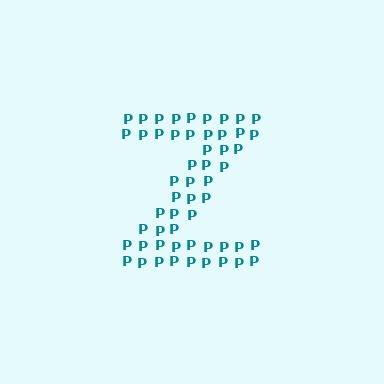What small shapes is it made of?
It is made of small letter P's.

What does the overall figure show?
The overall figure shows the letter Z.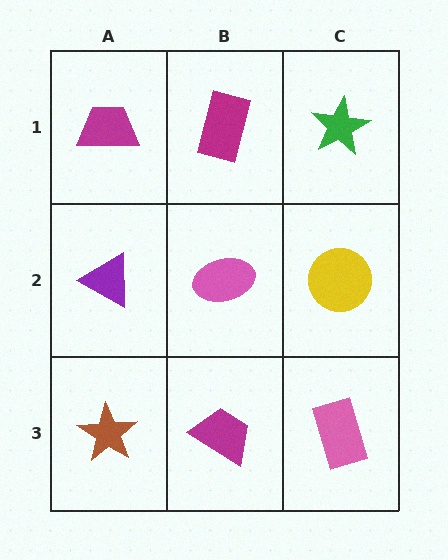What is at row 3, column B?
A magenta trapezoid.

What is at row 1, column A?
A magenta trapezoid.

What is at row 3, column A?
A brown star.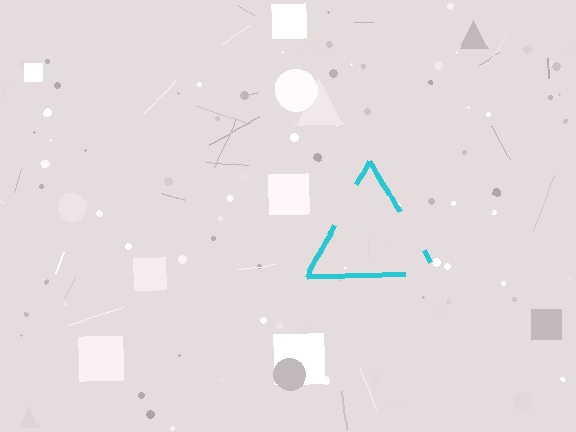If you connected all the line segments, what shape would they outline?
They would outline a triangle.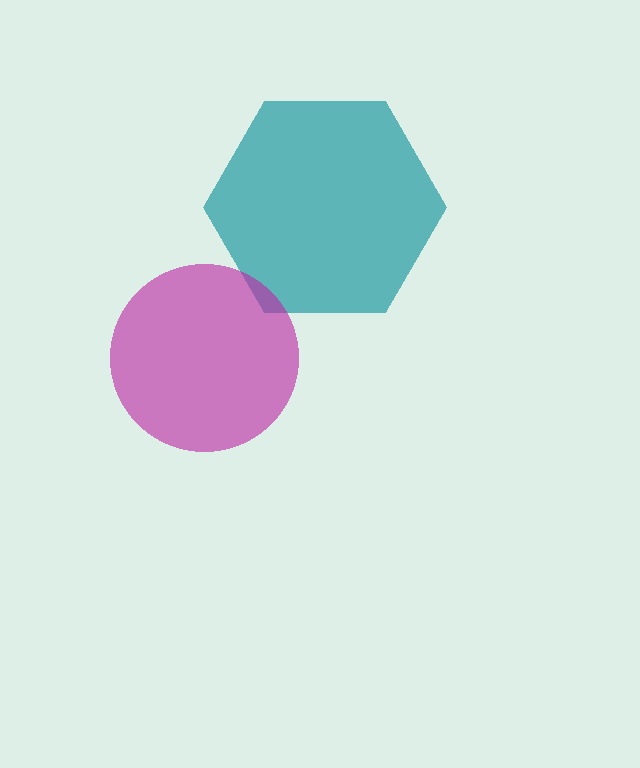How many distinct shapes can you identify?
There are 2 distinct shapes: a teal hexagon, a magenta circle.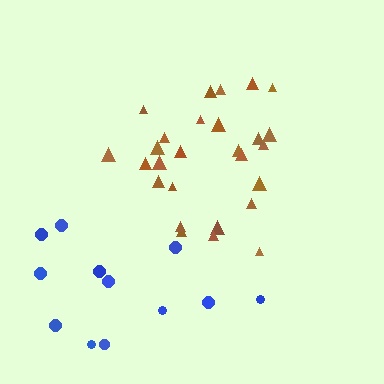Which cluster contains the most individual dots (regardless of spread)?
Brown (27).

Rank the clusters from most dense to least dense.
brown, blue.